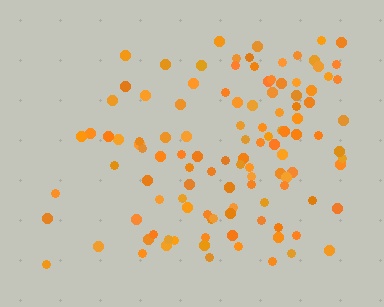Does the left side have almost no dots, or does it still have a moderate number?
Still a moderate number, just noticeably fewer than the right.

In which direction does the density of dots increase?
From left to right, with the right side densest.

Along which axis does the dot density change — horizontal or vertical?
Horizontal.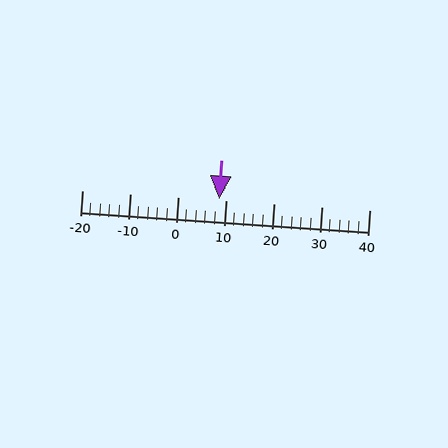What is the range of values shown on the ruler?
The ruler shows values from -20 to 40.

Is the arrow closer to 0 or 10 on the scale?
The arrow is closer to 10.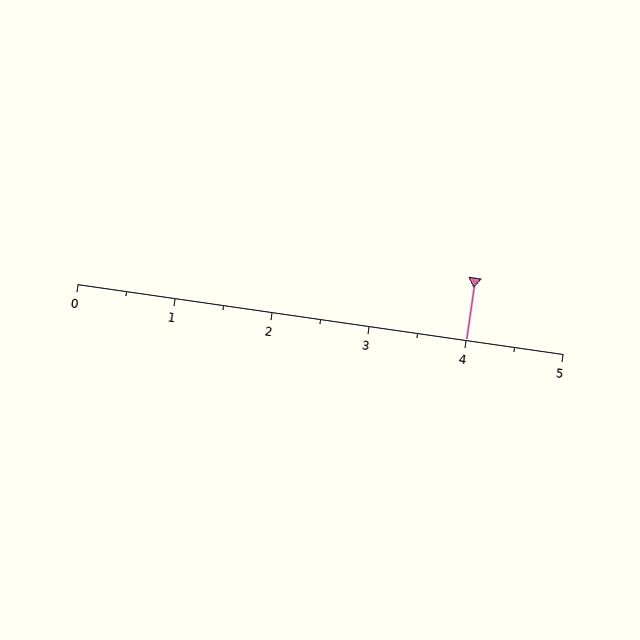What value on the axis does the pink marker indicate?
The marker indicates approximately 4.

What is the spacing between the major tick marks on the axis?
The major ticks are spaced 1 apart.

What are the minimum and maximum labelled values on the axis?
The axis runs from 0 to 5.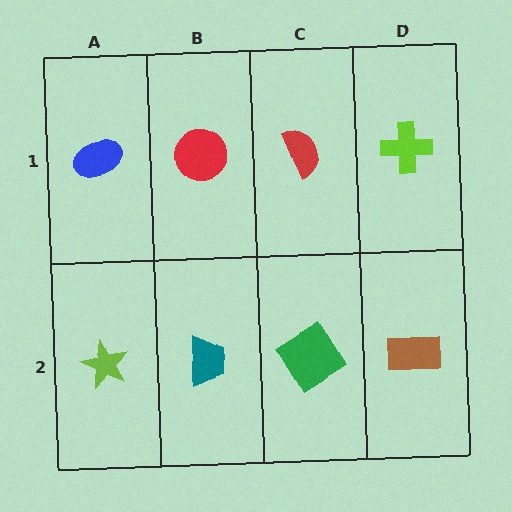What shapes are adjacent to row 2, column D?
A lime cross (row 1, column D), a green diamond (row 2, column C).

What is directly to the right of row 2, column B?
A green diamond.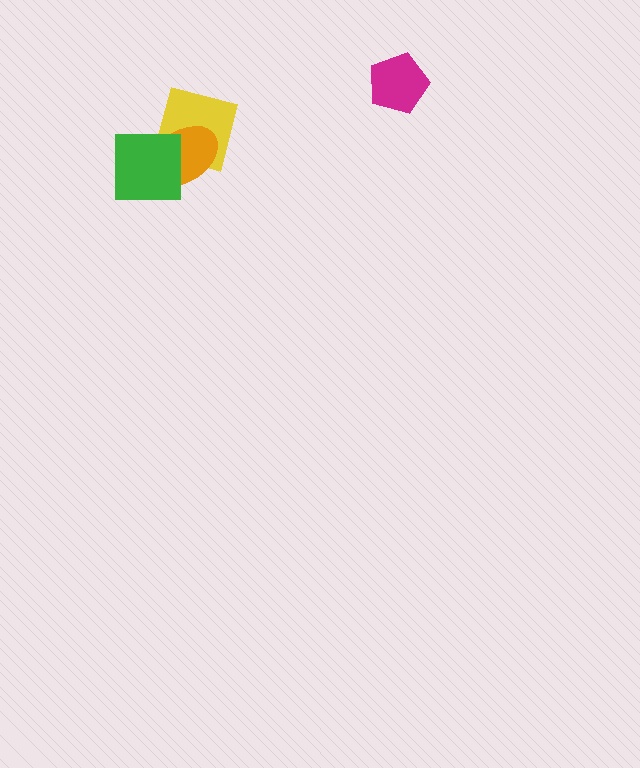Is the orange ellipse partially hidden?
Yes, it is partially covered by another shape.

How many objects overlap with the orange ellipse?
2 objects overlap with the orange ellipse.